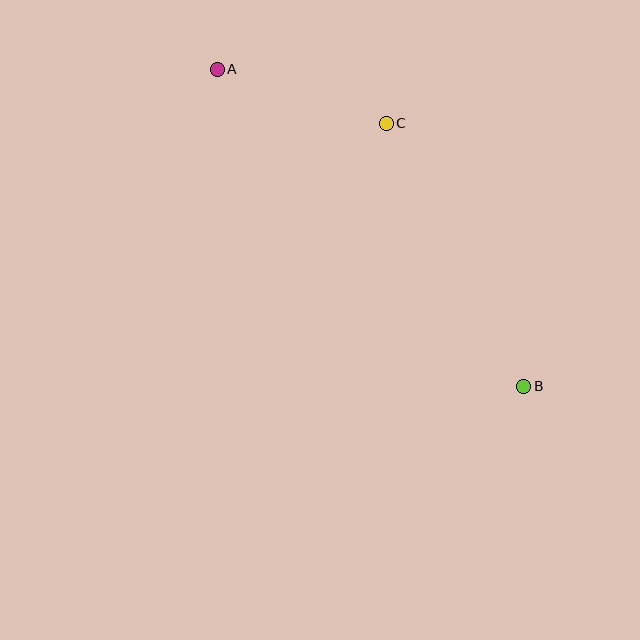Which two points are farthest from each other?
Points A and B are farthest from each other.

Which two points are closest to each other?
Points A and C are closest to each other.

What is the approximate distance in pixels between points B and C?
The distance between B and C is approximately 297 pixels.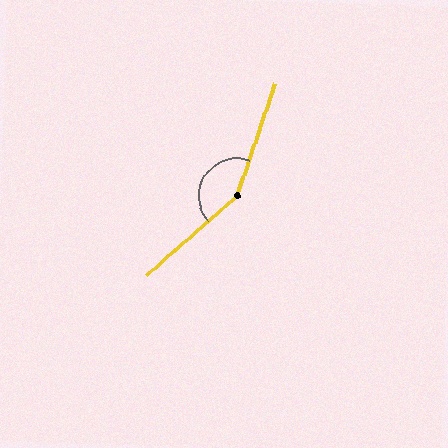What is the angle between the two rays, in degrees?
Approximately 150 degrees.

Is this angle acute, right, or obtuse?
It is obtuse.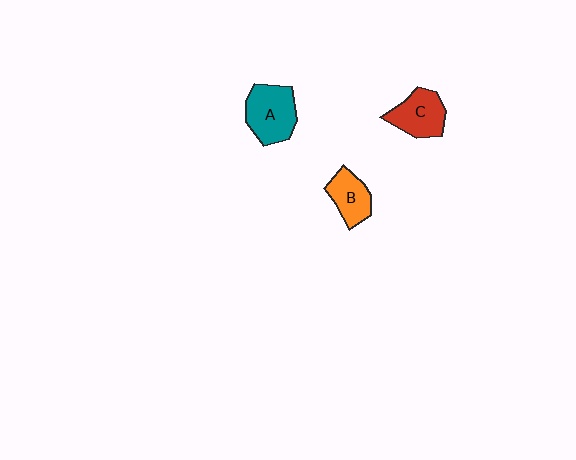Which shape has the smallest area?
Shape B (orange).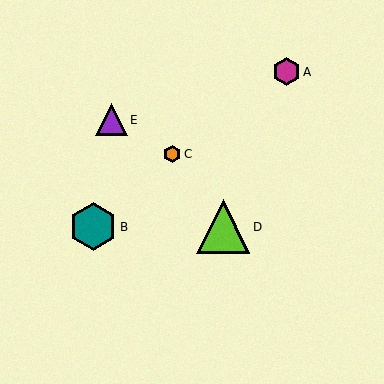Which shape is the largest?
The lime triangle (labeled D) is the largest.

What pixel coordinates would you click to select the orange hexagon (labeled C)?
Click at (172, 154) to select the orange hexagon C.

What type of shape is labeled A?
Shape A is a magenta hexagon.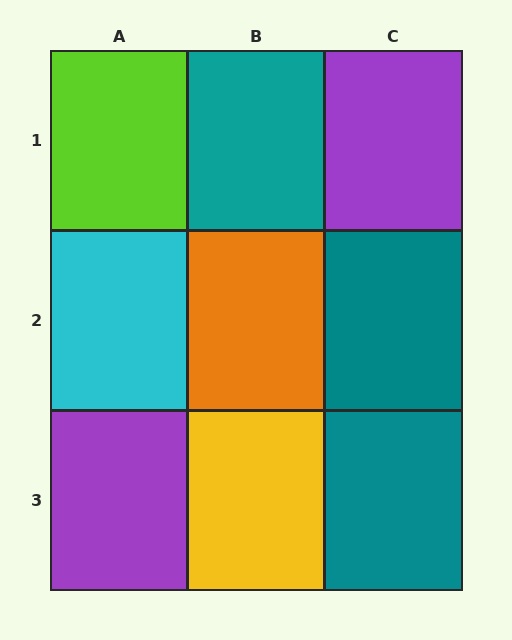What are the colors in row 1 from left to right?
Lime, teal, purple.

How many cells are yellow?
1 cell is yellow.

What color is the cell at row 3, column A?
Purple.